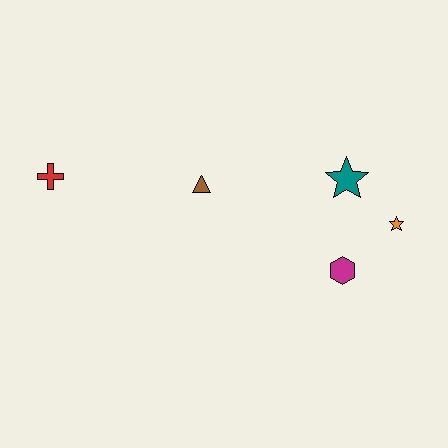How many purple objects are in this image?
There are no purple objects.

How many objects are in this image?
There are 5 objects.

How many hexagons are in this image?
There is 1 hexagon.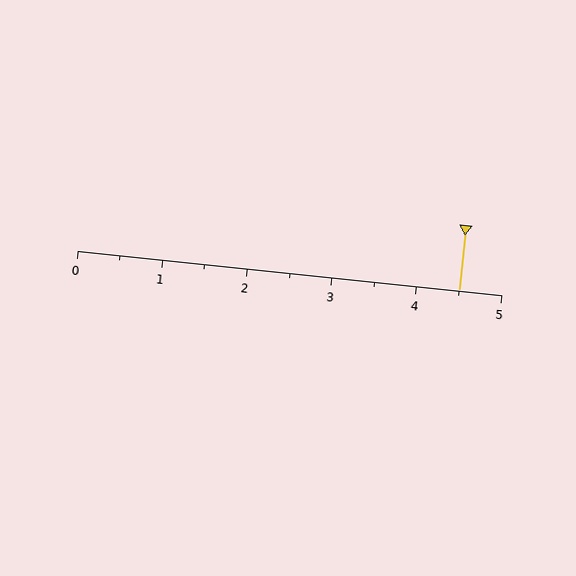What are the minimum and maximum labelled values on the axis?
The axis runs from 0 to 5.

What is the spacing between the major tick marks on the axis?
The major ticks are spaced 1 apart.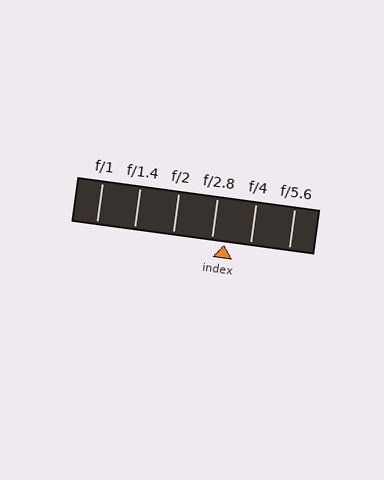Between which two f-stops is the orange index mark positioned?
The index mark is between f/2.8 and f/4.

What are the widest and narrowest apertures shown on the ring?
The widest aperture shown is f/1 and the narrowest is f/5.6.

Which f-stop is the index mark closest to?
The index mark is closest to f/2.8.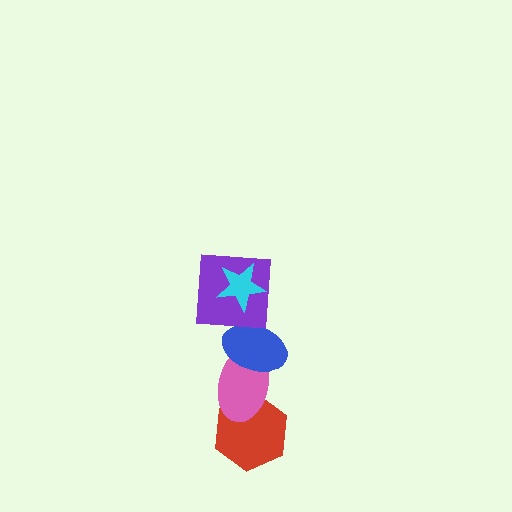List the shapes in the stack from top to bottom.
From top to bottom: the cyan star, the purple square, the blue ellipse, the pink ellipse, the red hexagon.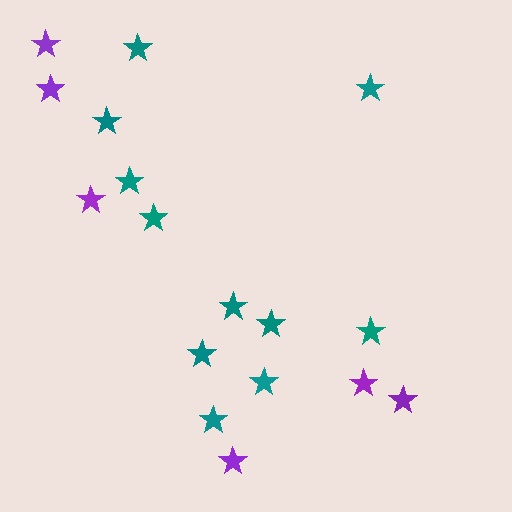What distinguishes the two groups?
There are 2 groups: one group of teal stars (11) and one group of purple stars (6).